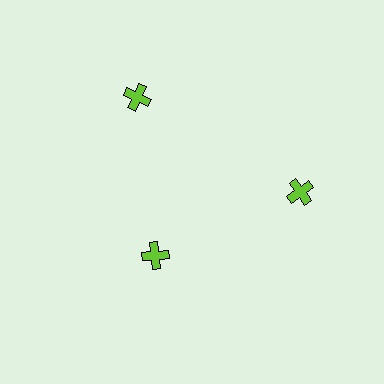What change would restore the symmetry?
The symmetry would be restored by moving it outward, back onto the ring so that all 3 crosses sit at equal angles and equal distance from the center.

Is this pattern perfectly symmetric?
No. The 3 lime crosses are arranged in a ring, but one element near the 7 o'clock position is pulled inward toward the center, breaking the 3-fold rotational symmetry.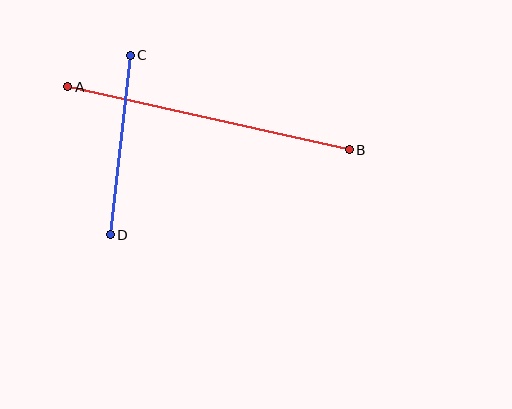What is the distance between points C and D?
The distance is approximately 181 pixels.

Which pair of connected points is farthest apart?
Points A and B are farthest apart.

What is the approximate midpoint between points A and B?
The midpoint is at approximately (209, 118) pixels.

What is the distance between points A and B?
The distance is approximately 289 pixels.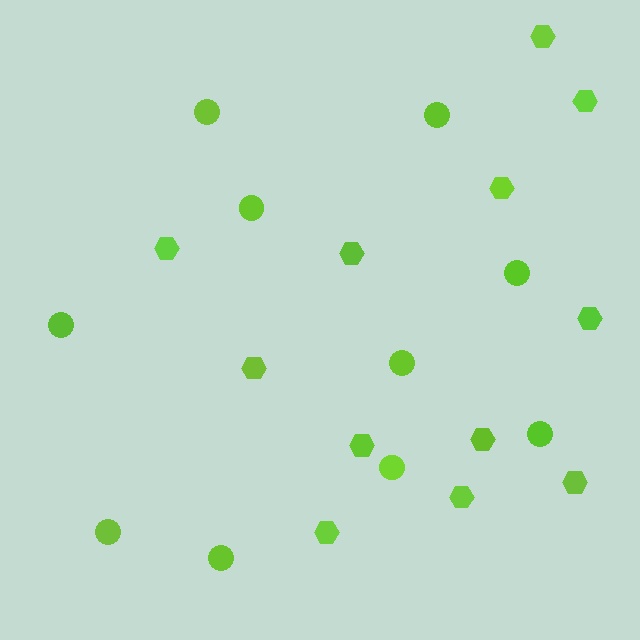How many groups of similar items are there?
There are 2 groups: one group of hexagons (12) and one group of circles (10).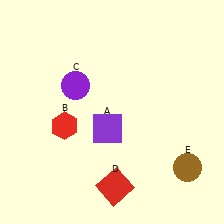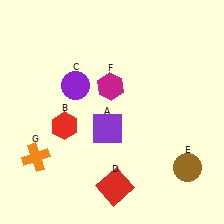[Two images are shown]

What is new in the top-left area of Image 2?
A magenta hexagon (F) was added in the top-left area of Image 2.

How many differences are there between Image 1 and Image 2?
There are 2 differences between the two images.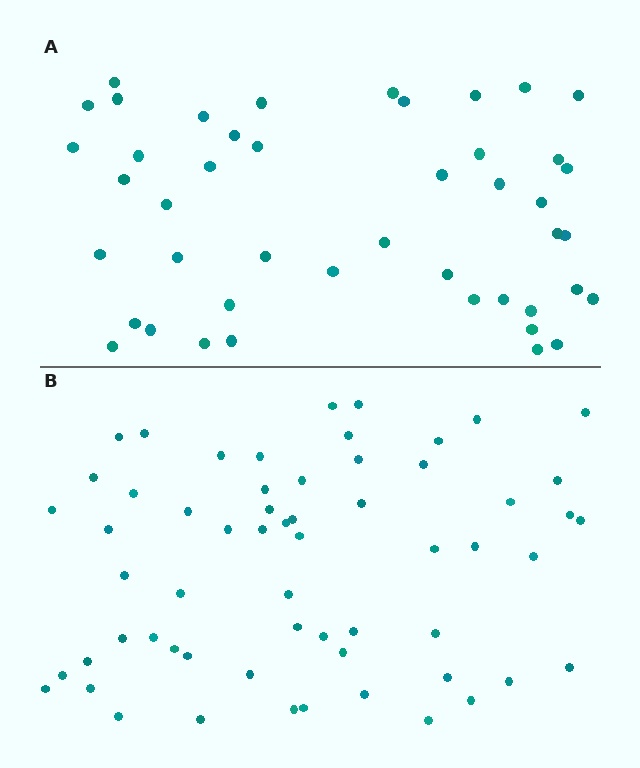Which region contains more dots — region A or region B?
Region B (the bottom region) has more dots.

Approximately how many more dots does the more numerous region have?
Region B has approximately 15 more dots than region A.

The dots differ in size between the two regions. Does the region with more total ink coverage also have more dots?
No. Region A has more total ink coverage because its dots are larger, but region B actually contains more individual dots. Total area can be misleading — the number of items is what matters here.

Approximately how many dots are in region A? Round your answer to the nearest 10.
About 40 dots. (The exact count is 45, which rounds to 40.)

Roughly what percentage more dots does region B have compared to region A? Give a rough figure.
About 35% more.